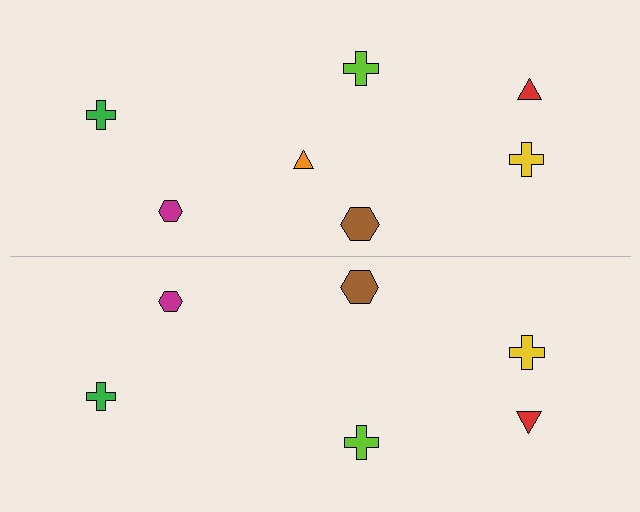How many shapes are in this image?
There are 13 shapes in this image.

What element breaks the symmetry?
A orange triangle is missing from the bottom side.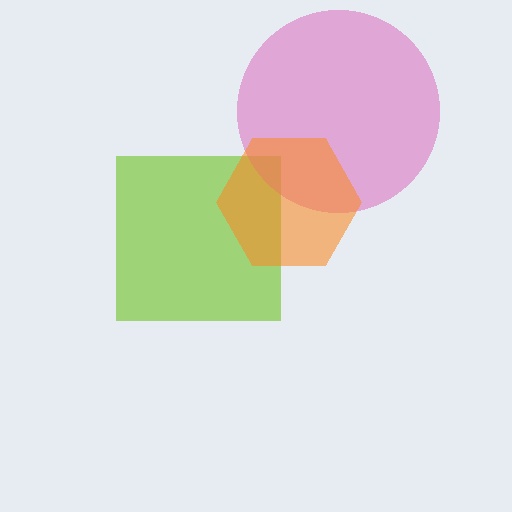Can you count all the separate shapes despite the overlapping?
Yes, there are 3 separate shapes.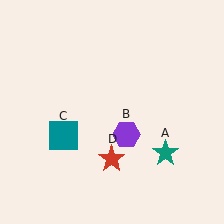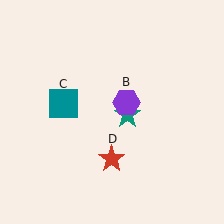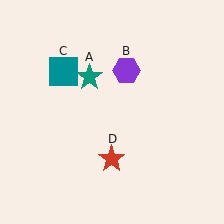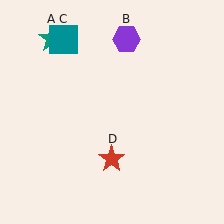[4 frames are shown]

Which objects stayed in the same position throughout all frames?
Red star (object D) remained stationary.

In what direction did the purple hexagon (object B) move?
The purple hexagon (object B) moved up.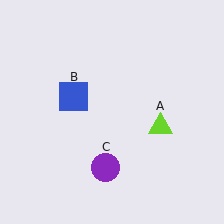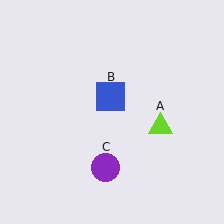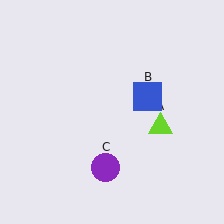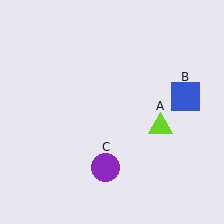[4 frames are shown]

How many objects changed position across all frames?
1 object changed position: blue square (object B).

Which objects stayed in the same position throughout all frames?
Lime triangle (object A) and purple circle (object C) remained stationary.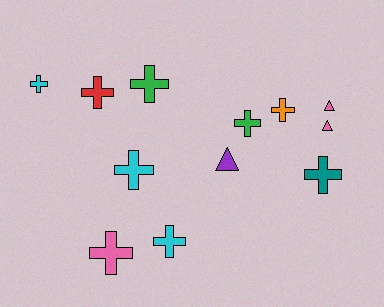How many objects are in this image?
There are 12 objects.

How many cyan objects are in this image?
There are 3 cyan objects.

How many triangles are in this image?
There are 3 triangles.